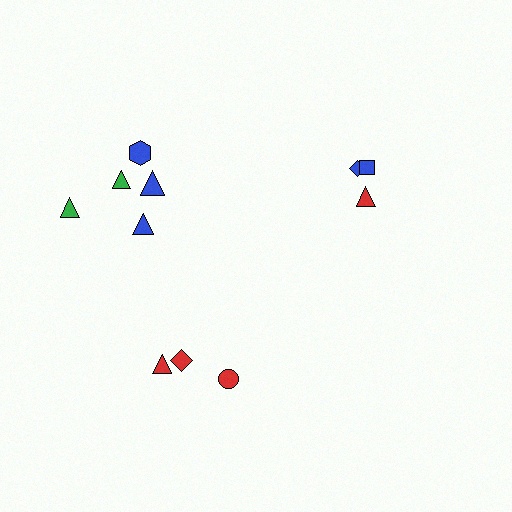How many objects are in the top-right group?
There are 3 objects.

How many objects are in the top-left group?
There are 5 objects.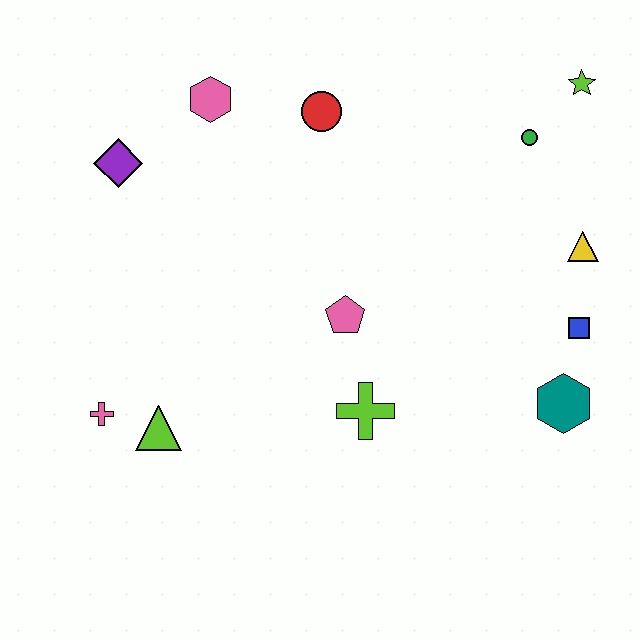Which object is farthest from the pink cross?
The lime star is farthest from the pink cross.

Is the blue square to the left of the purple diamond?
No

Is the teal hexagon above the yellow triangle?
No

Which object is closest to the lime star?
The green circle is closest to the lime star.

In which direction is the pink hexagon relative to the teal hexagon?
The pink hexagon is to the left of the teal hexagon.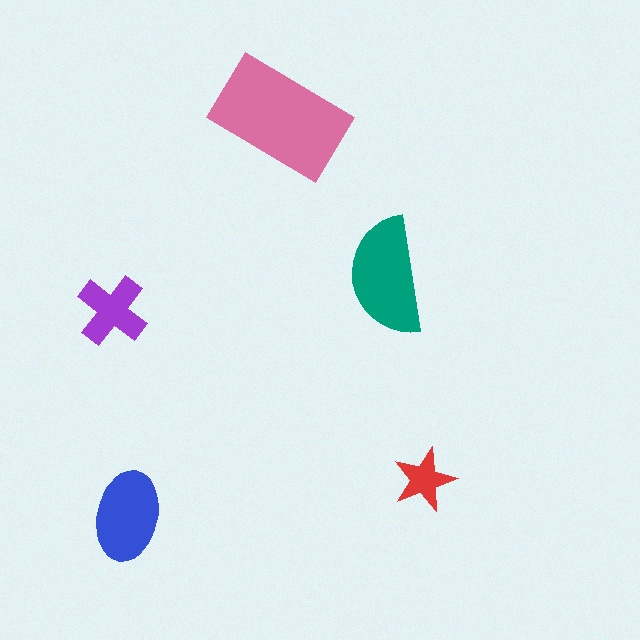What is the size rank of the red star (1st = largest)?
5th.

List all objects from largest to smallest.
The pink rectangle, the teal semicircle, the blue ellipse, the purple cross, the red star.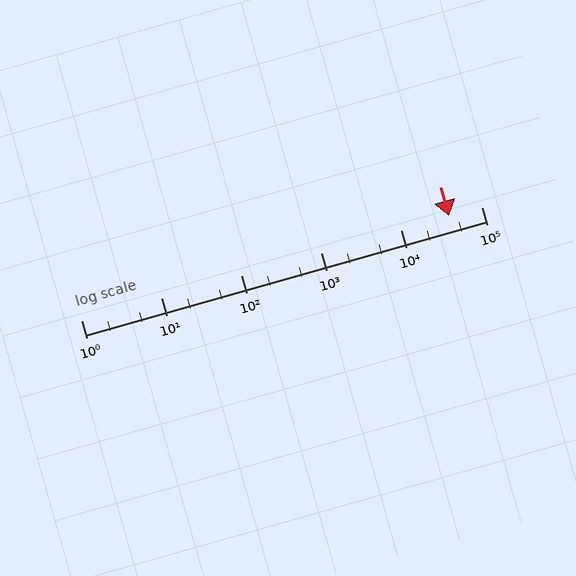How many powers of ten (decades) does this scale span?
The scale spans 5 decades, from 1 to 100000.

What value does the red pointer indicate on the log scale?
The pointer indicates approximately 40000.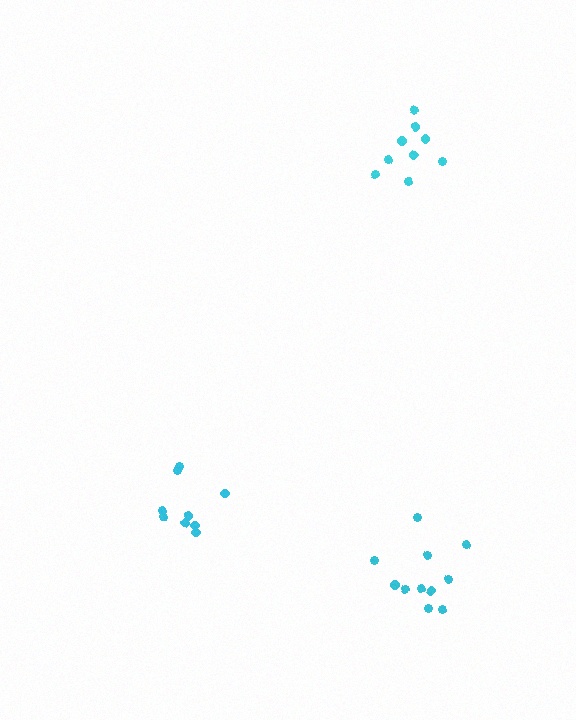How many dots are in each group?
Group 1: 9 dots, Group 2: 9 dots, Group 3: 11 dots (29 total).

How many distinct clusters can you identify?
There are 3 distinct clusters.